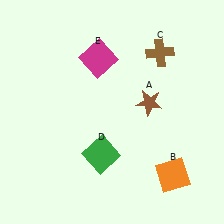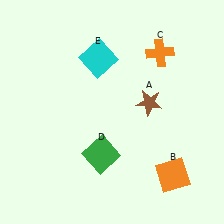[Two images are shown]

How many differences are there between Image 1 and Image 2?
There are 2 differences between the two images.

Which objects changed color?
C changed from brown to orange. E changed from magenta to cyan.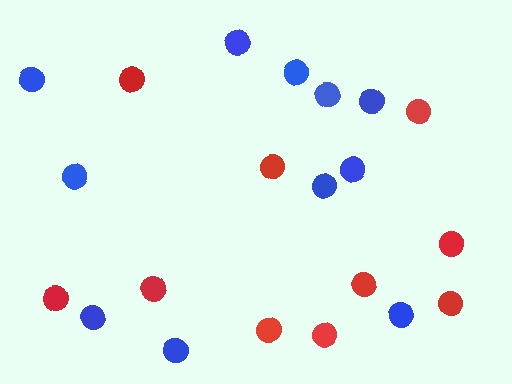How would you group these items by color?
There are 2 groups: one group of red circles (10) and one group of blue circles (11).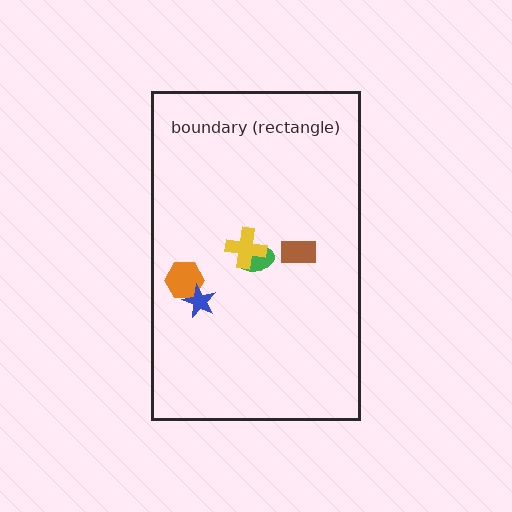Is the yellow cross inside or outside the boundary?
Inside.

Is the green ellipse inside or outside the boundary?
Inside.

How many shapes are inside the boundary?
5 inside, 0 outside.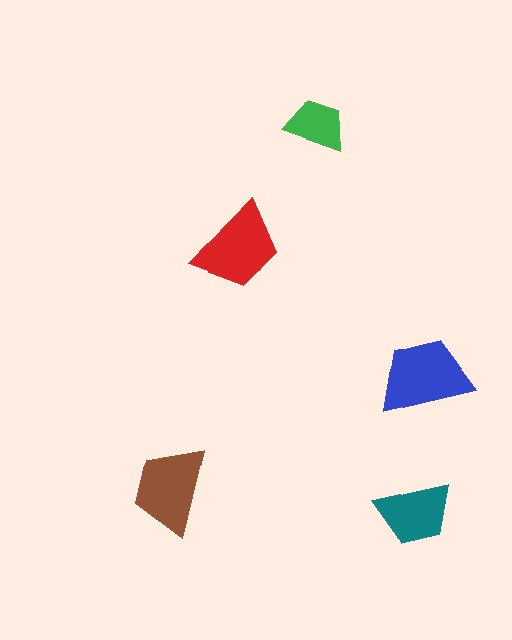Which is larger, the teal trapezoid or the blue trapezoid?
The blue one.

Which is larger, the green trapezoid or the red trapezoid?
The red one.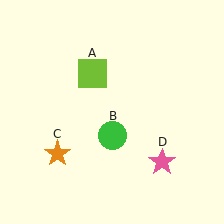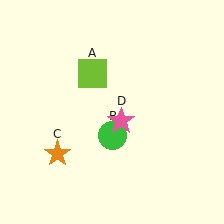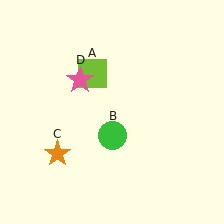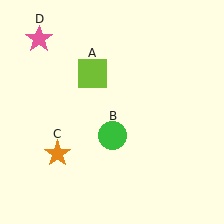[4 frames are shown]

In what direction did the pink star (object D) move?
The pink star (object D) moved up and to the left.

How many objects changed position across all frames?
1 object changed position: pink star (object D).